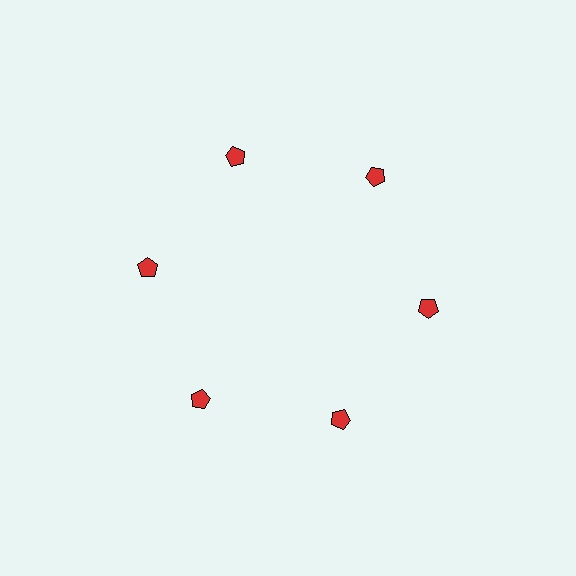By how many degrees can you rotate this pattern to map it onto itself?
The pattern maps onto itself every 60 degrees of rotation.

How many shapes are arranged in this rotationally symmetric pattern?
There are 6 shapes, arranged in 6 groups of 1.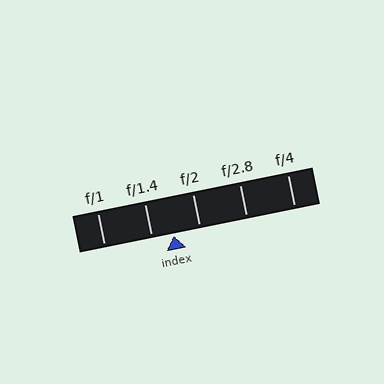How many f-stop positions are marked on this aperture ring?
There are 5 f-stop positions marked.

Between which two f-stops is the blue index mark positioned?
The index mark is between f/1.4 and f/2.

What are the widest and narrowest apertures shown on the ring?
The widest aperture shown is f/1 and the narrowest is f/4.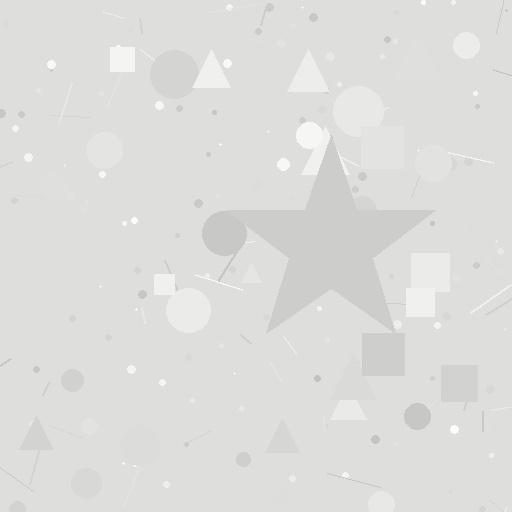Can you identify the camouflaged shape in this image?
The camouflaged shape is a star.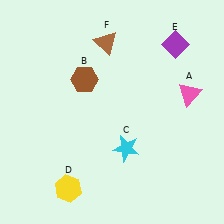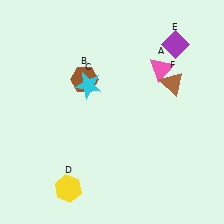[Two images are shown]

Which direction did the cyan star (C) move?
The cyan star (C) moved up.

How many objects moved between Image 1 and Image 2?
3 objects moved between the two images.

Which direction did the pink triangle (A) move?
The pink triangle (A) moved left.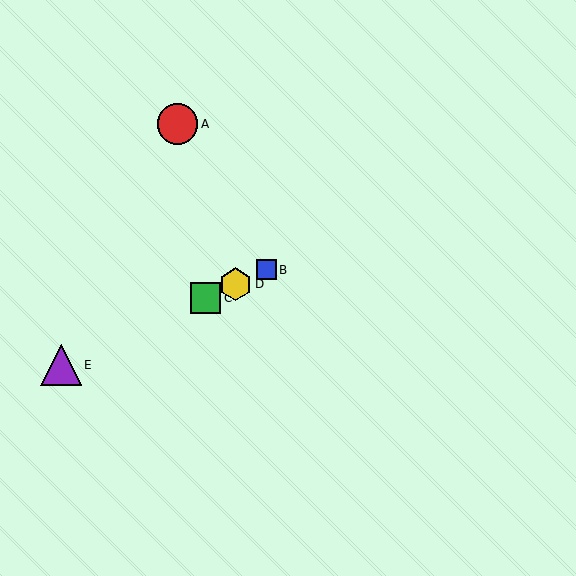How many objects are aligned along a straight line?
4 objects (B, C, D, E) are aligned along a straight line.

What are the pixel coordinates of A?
Object A is at (178, 124).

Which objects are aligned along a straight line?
Objects B, C, D, E are aligned along a straight line.